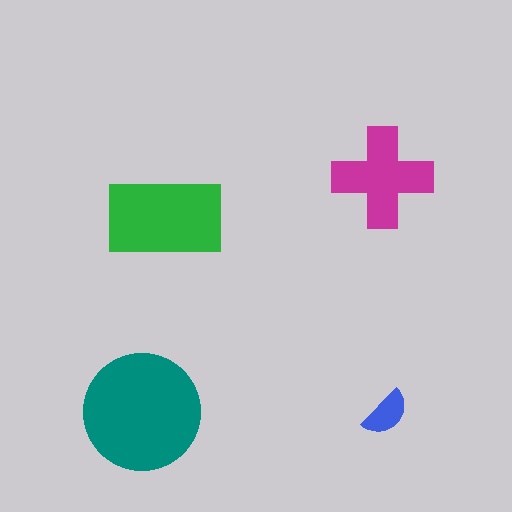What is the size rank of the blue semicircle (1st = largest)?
4th.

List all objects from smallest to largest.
The blue semicircle, the magenta cross, the green rectangle, the teal circle.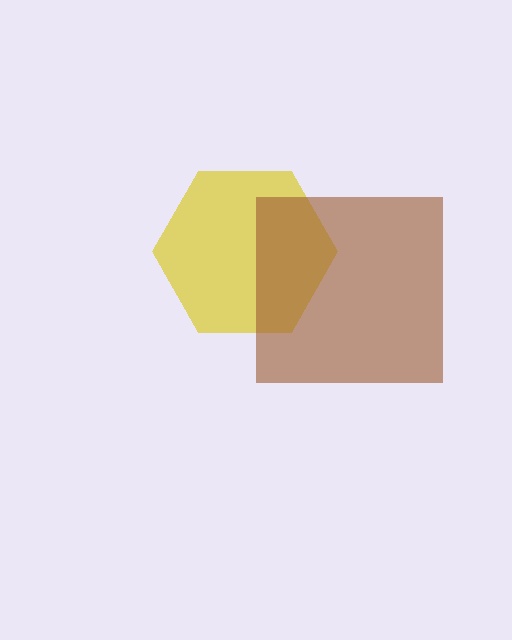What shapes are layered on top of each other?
The layered shapes are: a yellow hexagon, a brown square.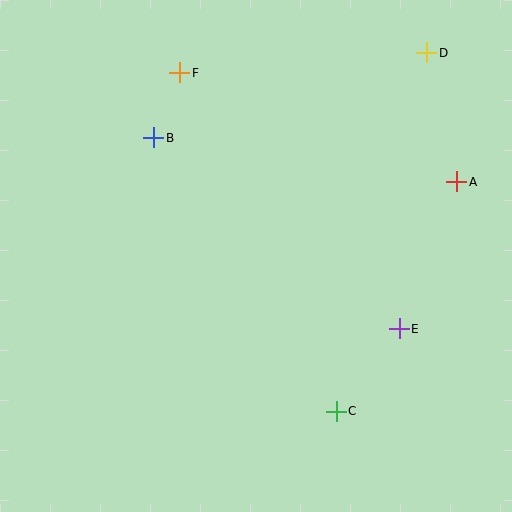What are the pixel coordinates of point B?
Point B is at (154, 138).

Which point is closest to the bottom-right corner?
Point C is closest to the bottom-right corner.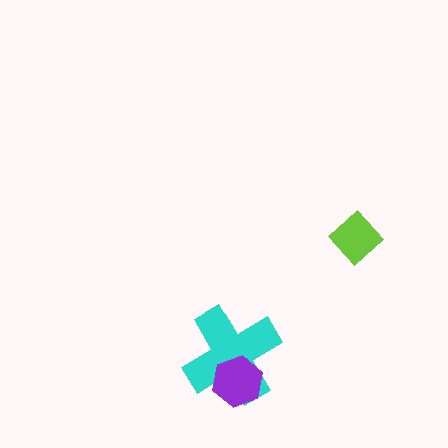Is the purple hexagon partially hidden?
No, no other shape covers it.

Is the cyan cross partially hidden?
Yes, it is partially covered by another shape.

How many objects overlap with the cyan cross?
1 object overlaps with the cyan cross.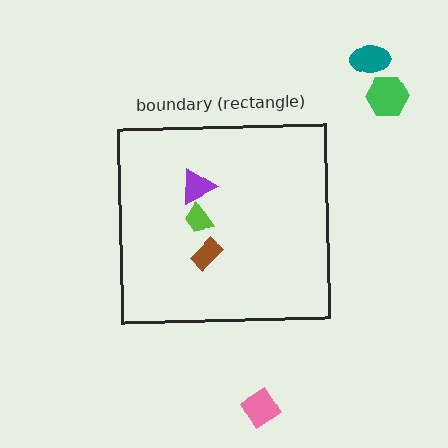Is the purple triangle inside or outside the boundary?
Inside.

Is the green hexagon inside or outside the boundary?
Outside.